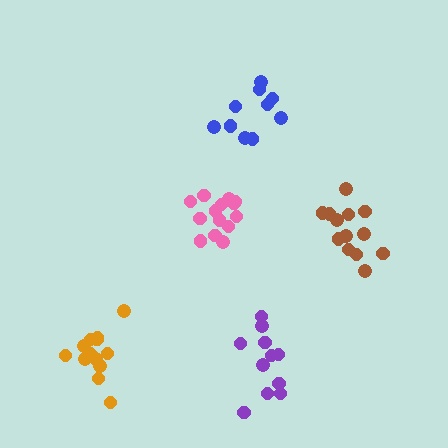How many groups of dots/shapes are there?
There are 5 groups.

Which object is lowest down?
The purple cluster is bottommost.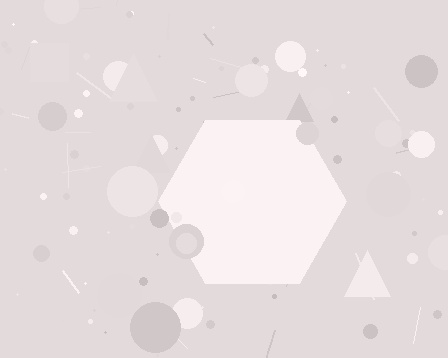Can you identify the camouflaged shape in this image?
The camouflaged shape is a hexagon.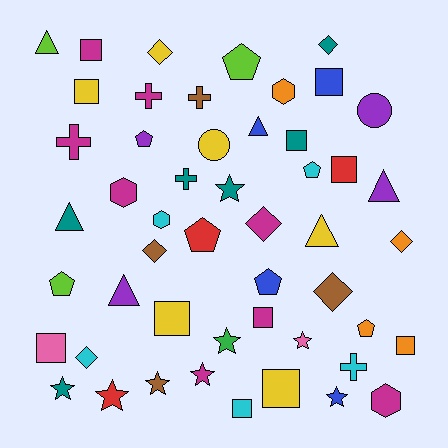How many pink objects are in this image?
There are 2 pink objects.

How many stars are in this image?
There are 8 stars.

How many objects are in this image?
There are 50 objects.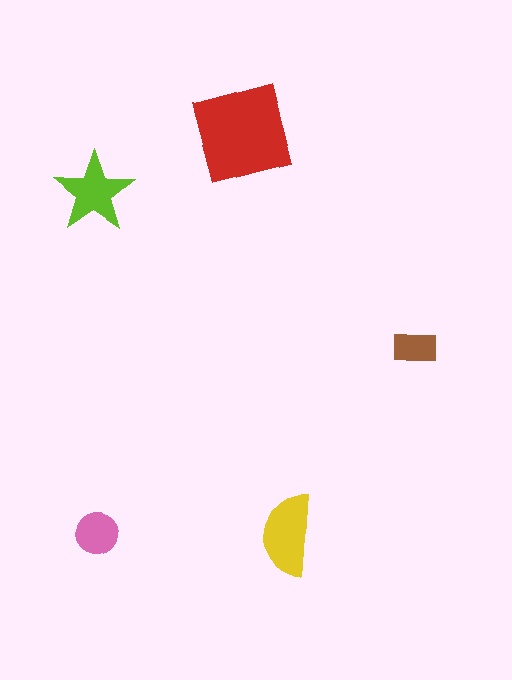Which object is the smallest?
The brown rectangle.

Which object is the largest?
The red square.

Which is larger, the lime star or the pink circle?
The lime star.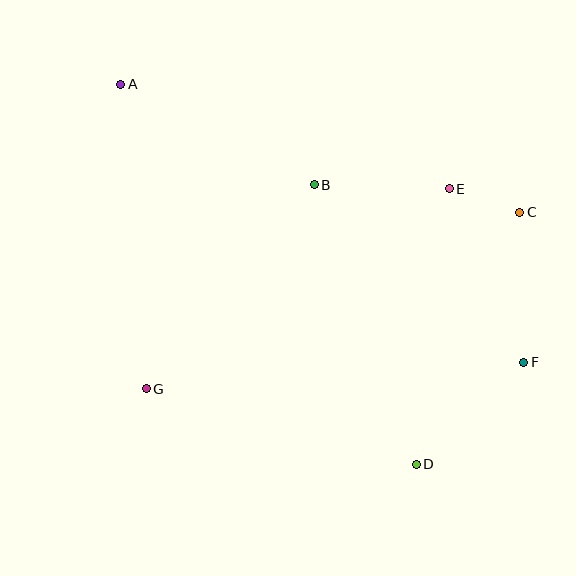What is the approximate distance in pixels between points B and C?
The distance between B and C is approximately 207 pixels.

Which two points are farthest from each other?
Points A and F are farthest from each other.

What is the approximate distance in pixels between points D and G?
The distance between D and G is approximately 280 pixels.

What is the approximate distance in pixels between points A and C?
The distance between A and C is approximately 419 pixels.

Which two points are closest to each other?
Points C and E are closest to each other.